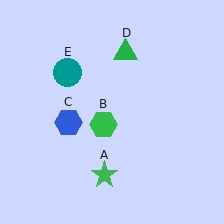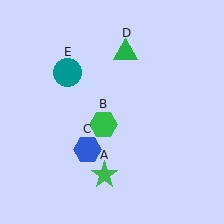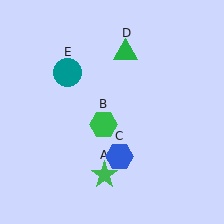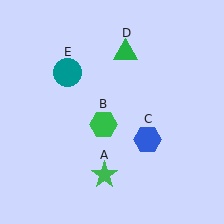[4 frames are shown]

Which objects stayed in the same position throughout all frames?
Green star (object A) and green hexagon (object B) and green triangle (object D) and teal circle (object E) remained stationary.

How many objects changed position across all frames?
1 object changed position: blue hexagon (object C).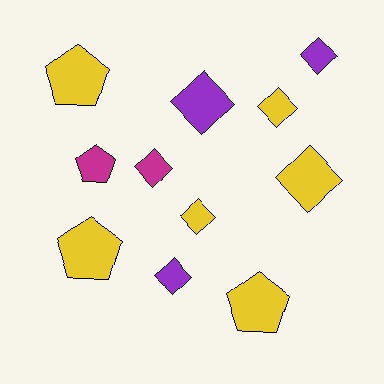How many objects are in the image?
There are 11 objects.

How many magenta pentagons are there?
There is 1 magenta pentagon.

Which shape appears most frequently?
Diamond, with 7 objects.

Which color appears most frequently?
Yellow, with 6 objects.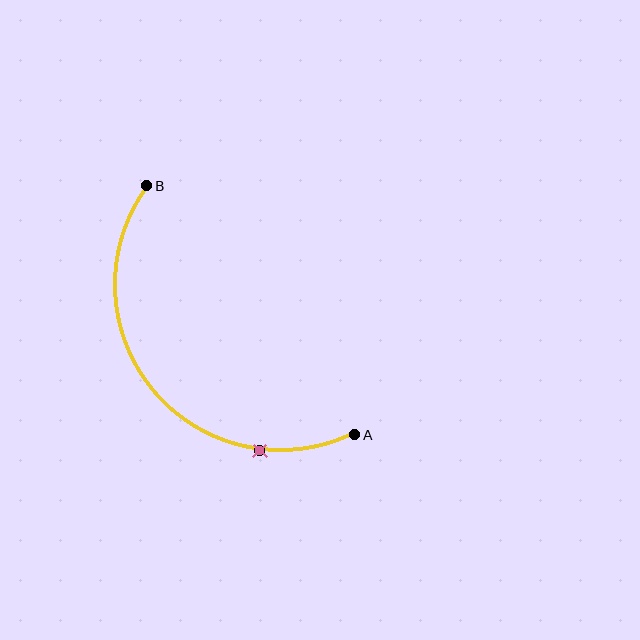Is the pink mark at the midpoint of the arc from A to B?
No. The pink mark lies on the arc but is closer to endpoint A. The arc midpoint would be at the point on the curve equidistant along the arc from both A and B.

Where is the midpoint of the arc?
The arc midpoint is the point on the curve farthest from the straight line joining A and B. It sits below and to the left of that line.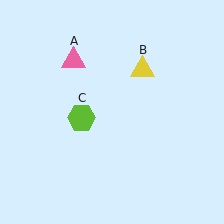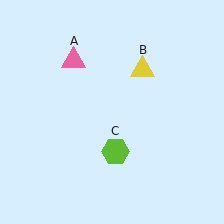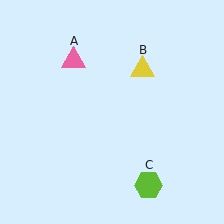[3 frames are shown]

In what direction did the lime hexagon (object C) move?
The lime hexagon (object C) moved down and to the right.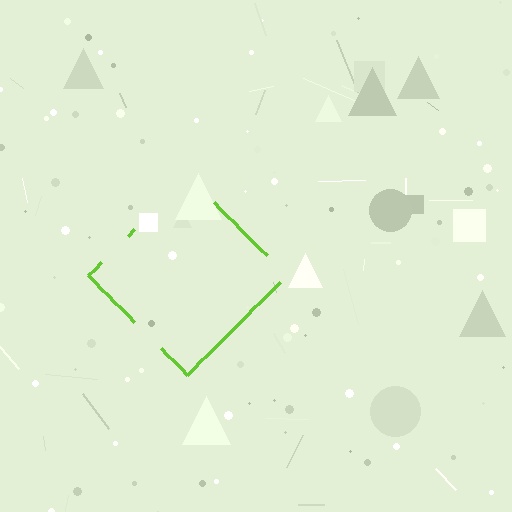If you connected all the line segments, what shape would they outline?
They would outline a diamond.